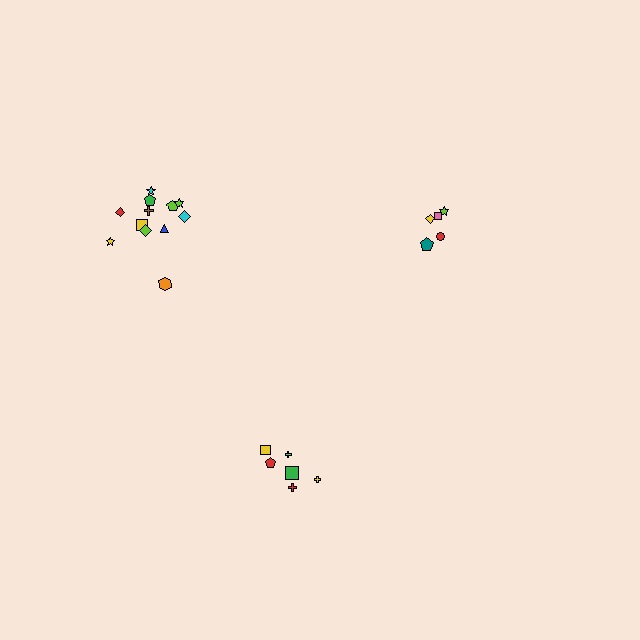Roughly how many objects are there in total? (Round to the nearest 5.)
Roughly 25 objects in total.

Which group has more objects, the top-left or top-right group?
The top-left group.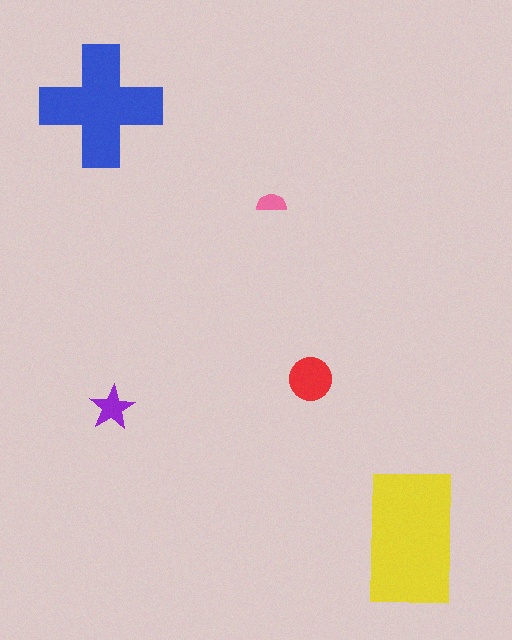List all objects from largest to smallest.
The yellow rectangle, the blue cross, the red circle, the purple star, the pink semicircle.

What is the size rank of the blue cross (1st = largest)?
2nd.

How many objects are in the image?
There are 5 objects in the image.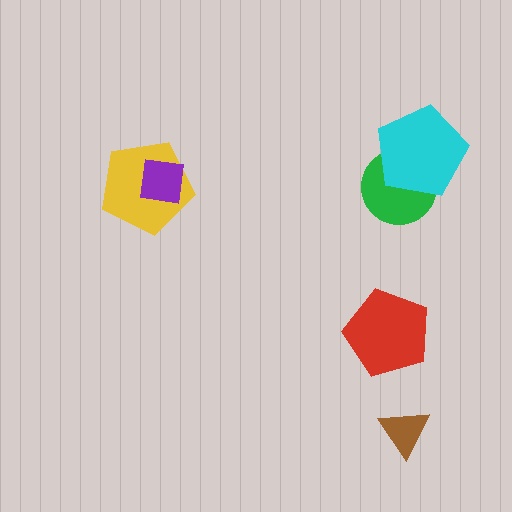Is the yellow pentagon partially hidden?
Yes, it is partially covered by another shape.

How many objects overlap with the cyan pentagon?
1 object overlaps with the cyan pentagon.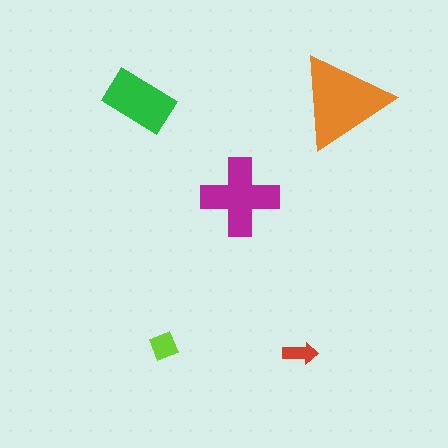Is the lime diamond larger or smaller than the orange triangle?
Smaller.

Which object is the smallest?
The red arrow.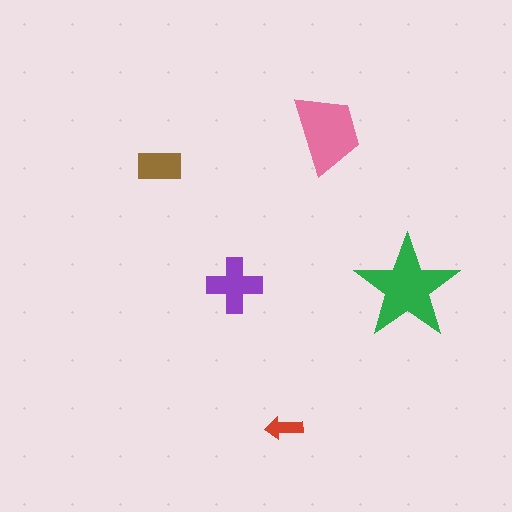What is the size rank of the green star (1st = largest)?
1st.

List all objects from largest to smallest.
The green star, the pink trapezoid, the purple cross, the brown rectangle, the red arrow.